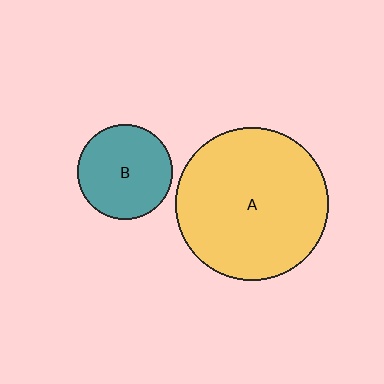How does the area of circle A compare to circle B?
Approximately 2.6 times.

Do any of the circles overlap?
No, none of the circles overlap.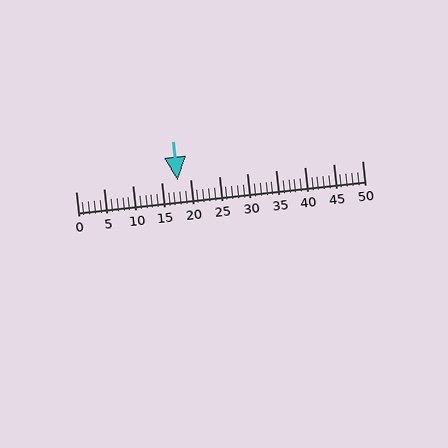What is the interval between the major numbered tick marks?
The major tick marks are spaced 5 units apart.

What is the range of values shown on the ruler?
The ruler shows values from 0 to 50.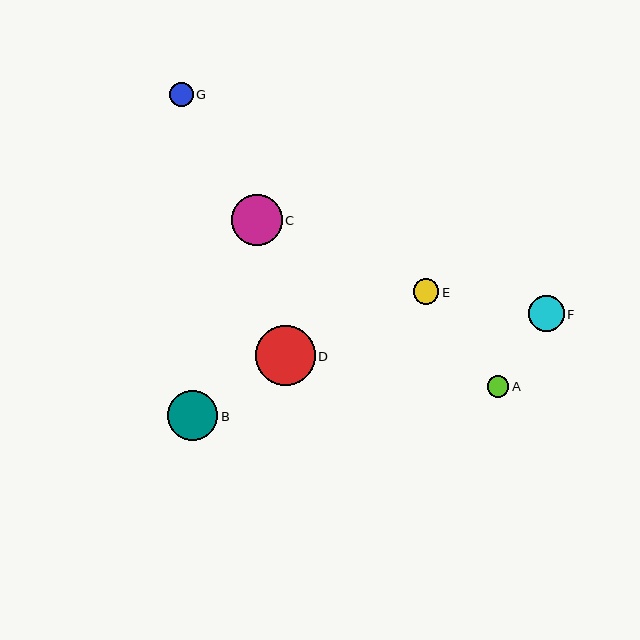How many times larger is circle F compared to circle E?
Circle F is approximately 1.4 times the size of circle E.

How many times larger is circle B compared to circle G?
Circle B is approximately 2.1 times the size of circle G.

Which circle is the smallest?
Circle A is the smallest with a size of approximately 22 pixels.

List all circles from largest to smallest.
From largest to smallest: D, C, B, F, E, G, A.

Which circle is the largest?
Circle D is the largest with a size of approximately 59 pixels.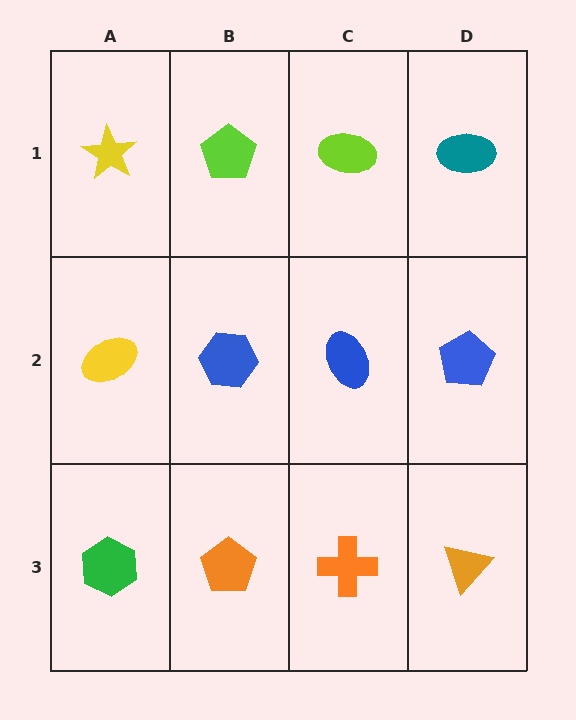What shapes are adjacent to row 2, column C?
A lime ellipse (row 1, column C), an orange cross (row 3, column C), a blue hexagon (row 2, column B), a blue pentagon (row 2, column D).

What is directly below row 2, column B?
An orange pentagon.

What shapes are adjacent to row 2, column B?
A lime pentagon (row 1, column B), an orange pentagon (row 3, column B), a yellow ellipse (row 2, column A), a blue ellipse (row 2, column C).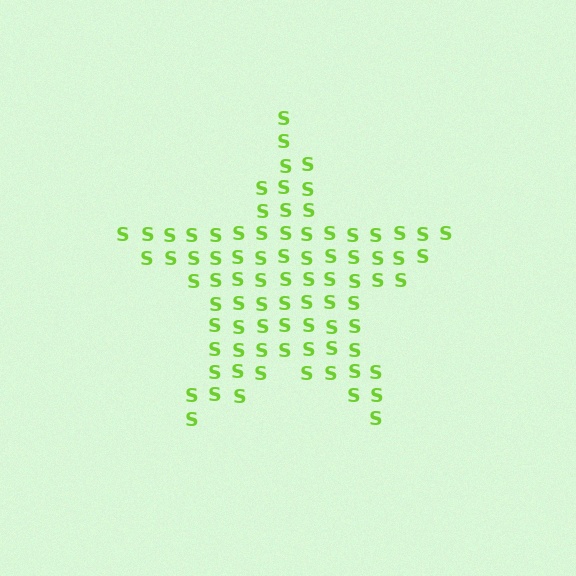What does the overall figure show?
The overall figure shows a star.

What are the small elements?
The small elements are letter S's.